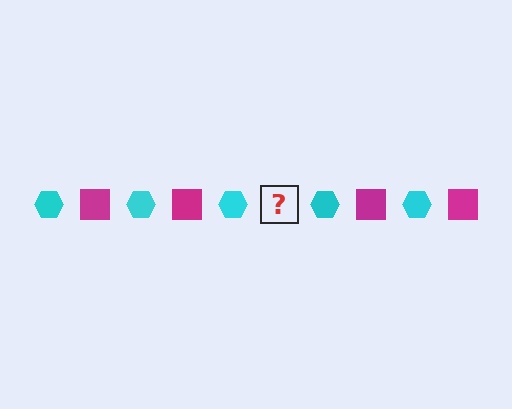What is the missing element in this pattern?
The missing element is a magenta square.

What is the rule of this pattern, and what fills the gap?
The rule is that the pattern alternates between cyan hexagon and magenta square. The gap should be filled with a magenta square.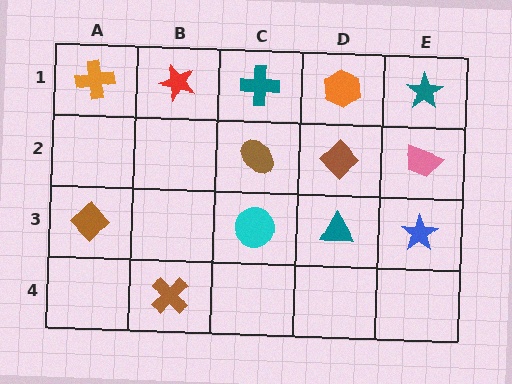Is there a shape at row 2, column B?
No, that cell is empty.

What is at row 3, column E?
A blue star.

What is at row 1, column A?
An orange cross.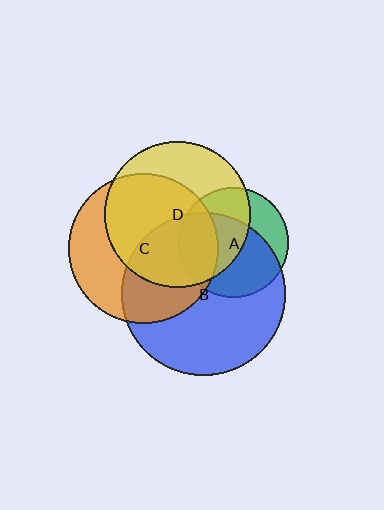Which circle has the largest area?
Circle B (blue).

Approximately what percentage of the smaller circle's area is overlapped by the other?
Approximately 55%.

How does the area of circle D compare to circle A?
Approximately 1.8 times.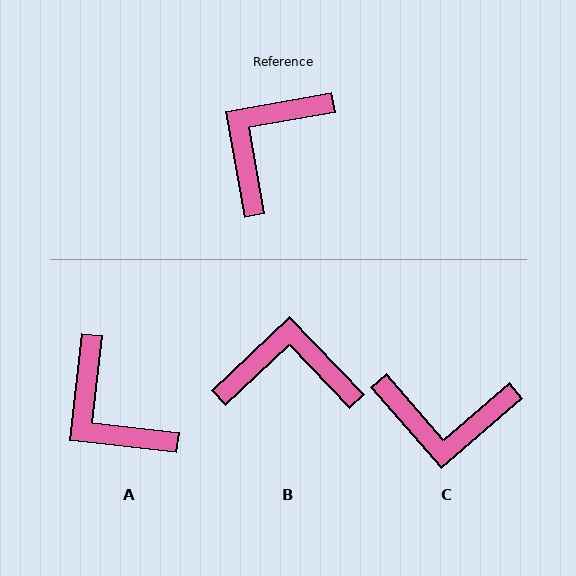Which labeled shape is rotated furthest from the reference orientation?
C, about 121 degrees away.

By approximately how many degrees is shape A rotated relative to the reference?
Approximately 73 degrees counter-clockwise.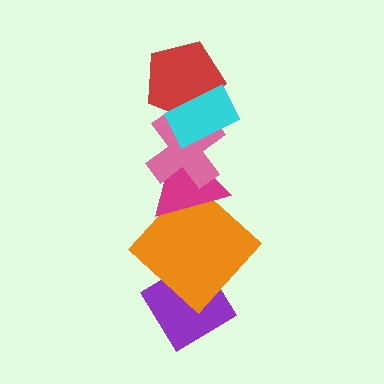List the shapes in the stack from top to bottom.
From top to bottom: the cyan rectangle, the red pentagon, the pink cross, the magenta triangle, the orange diamond, the purple diamond.